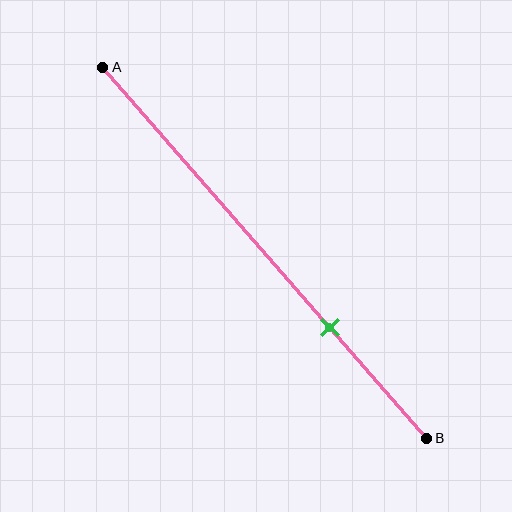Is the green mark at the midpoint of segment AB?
No, the mark is at about 70% from A, not at the 50% midpoint.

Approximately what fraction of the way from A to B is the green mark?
The green mark is approximately 70% of the way from A to B.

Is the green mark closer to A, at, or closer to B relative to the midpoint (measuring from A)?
The green mark is closer to point B than the midpoint of segment AB.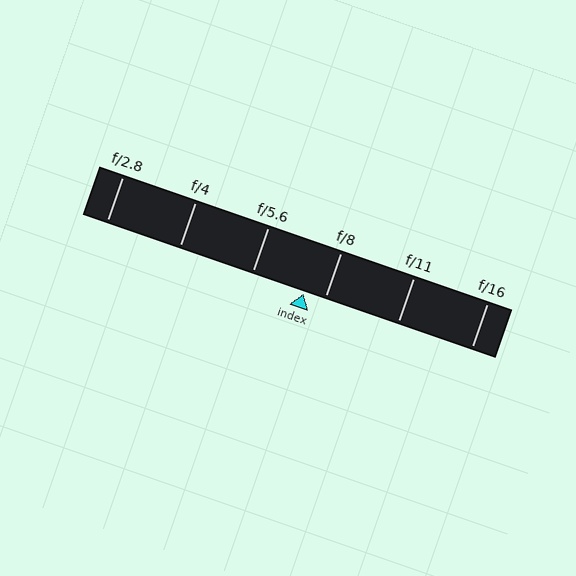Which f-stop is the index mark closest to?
The index mark is closest to f/8.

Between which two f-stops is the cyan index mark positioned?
The index mark is between f/5.6 and f/8.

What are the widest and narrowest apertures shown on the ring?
The widest aperture shown is f/2.8 and the narrowest is f/16.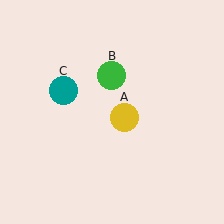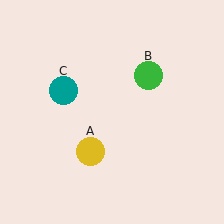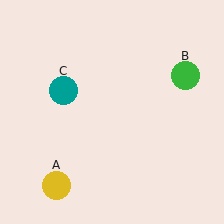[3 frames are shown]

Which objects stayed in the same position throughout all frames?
Teal circle (object C) remained stationary.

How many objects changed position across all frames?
2 objects changed position: yellow circle (object A), green circle (object B).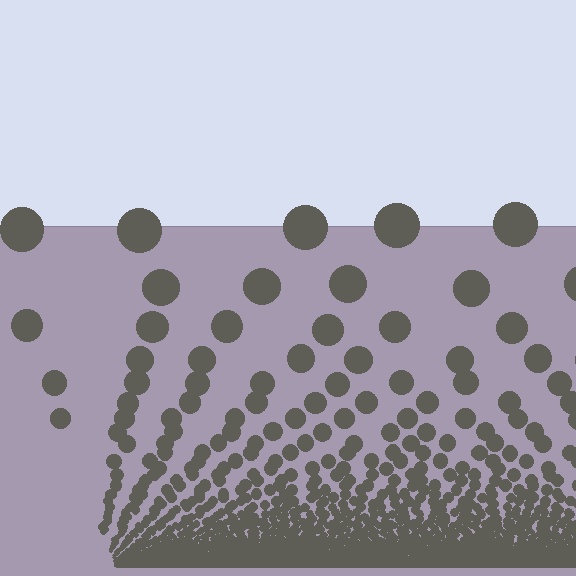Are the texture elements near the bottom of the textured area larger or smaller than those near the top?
Smaller. The gradient is inverted — elements near the bottom are smaller and denser.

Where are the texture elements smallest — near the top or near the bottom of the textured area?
Near the bottom.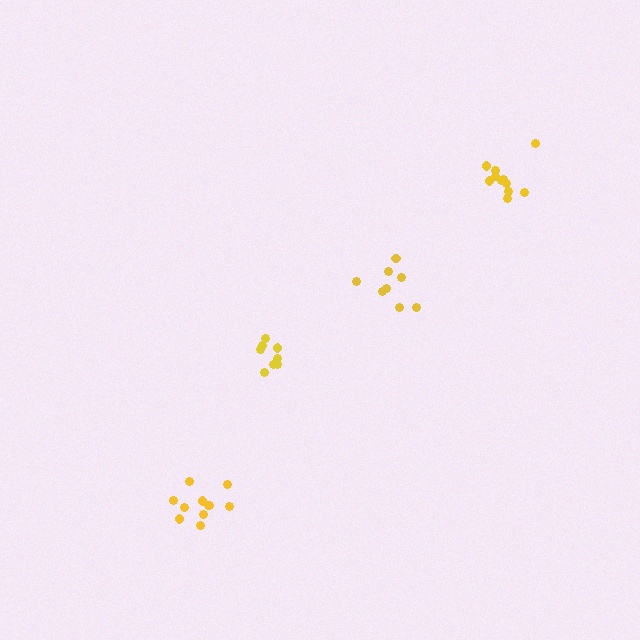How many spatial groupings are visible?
There are 4 spatial groupings.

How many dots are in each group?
Group 1: 8 dots, Group 2: 8 dots, Group 3: 11 dots, Group 4: 11 dots (38 total).